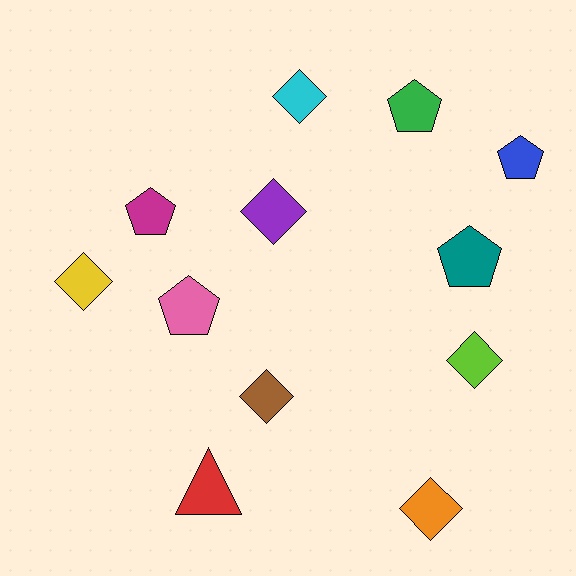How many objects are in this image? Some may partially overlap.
There are 12 objects.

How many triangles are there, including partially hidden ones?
There is 1 triangle.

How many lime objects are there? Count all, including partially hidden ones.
There is 1 lime object.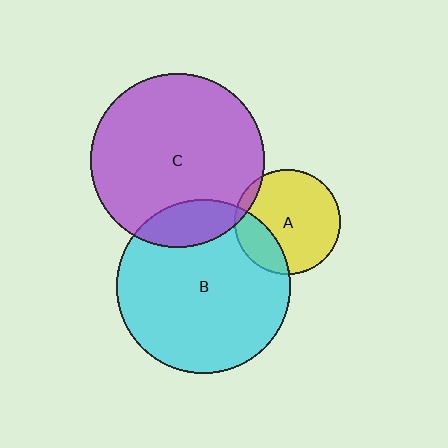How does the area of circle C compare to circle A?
Approximately 2.7 times.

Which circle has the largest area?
Circle C (purple).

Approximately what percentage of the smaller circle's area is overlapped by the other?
Approximately 15%.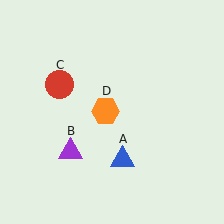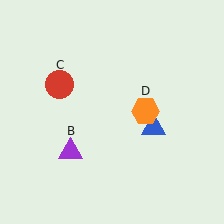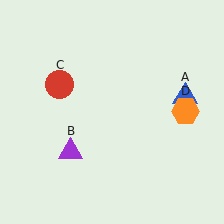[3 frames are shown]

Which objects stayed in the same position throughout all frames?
Purple triangle (object B) and red circle (object C) remained stationary.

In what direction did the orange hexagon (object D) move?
The orange hexagon (object D) moved right.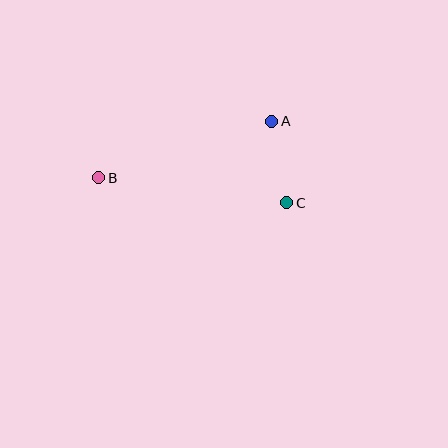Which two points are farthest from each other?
Points B and C are farthest from each other.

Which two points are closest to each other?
Points A and C are closest to each other.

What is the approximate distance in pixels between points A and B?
The distance between A and B is approximately 182 pixels.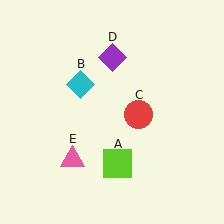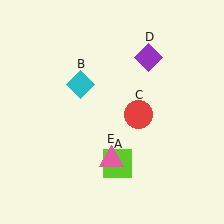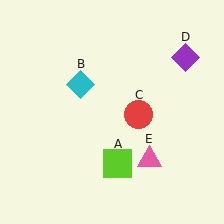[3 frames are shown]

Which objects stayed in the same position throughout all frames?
Lime square (object A) and cyan diamond (object B) and red circle (object C) remained stationary.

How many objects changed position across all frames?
2 objects changed position: purple diamond (object D), pink triangle (object E).